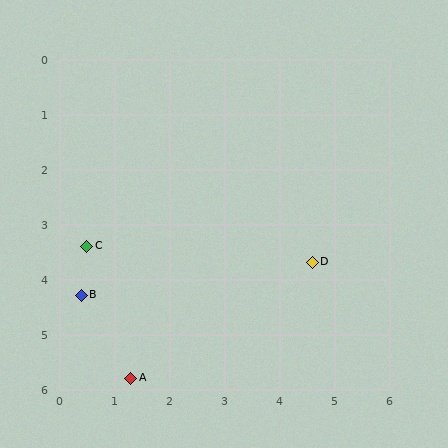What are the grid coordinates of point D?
Point D is at approximately (4.6, 3.7).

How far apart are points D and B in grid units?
Points D and B are about 4.2 grid units apart.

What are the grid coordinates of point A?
Point A is at approximately (1.3, 5.8).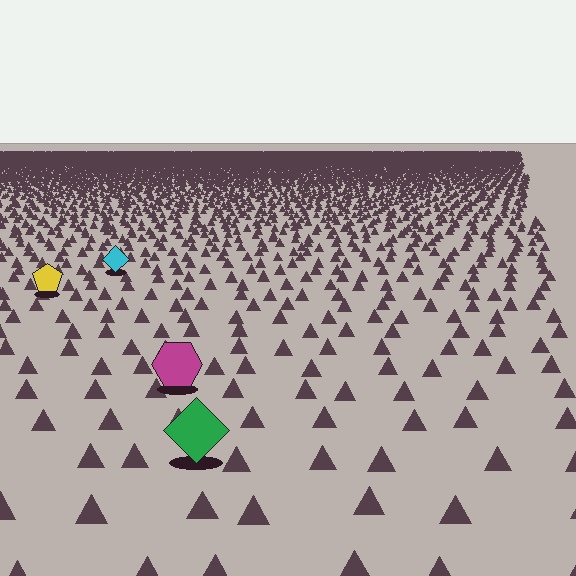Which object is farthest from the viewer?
The cyan diamond is farthest from the viewer. It appears smaller and the ground texture around it is denser.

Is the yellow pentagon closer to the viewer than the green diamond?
No. The green diamond is closer — you can tell from the texture gradient: the ground texture is coarser near it.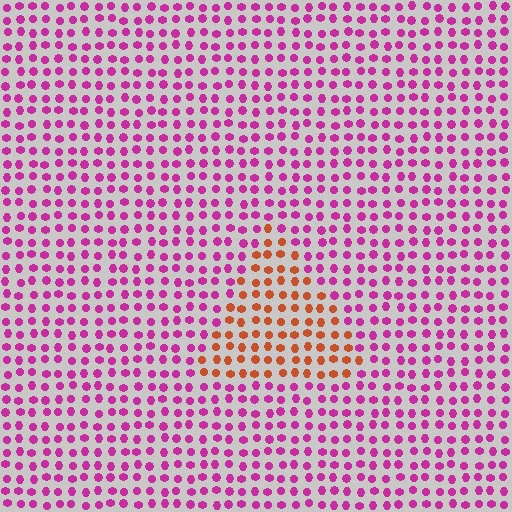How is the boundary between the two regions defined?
The boundary is defined purely by a slight shift in hue (about 60 degrees). Spacing, size, and orientation are identical on both sides.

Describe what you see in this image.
The image is filled with small magenta elements in a uniform arrangement. A triangle-shaped region is visible where the elements are tinted to a slightly different hue, forming a subtle color boundary.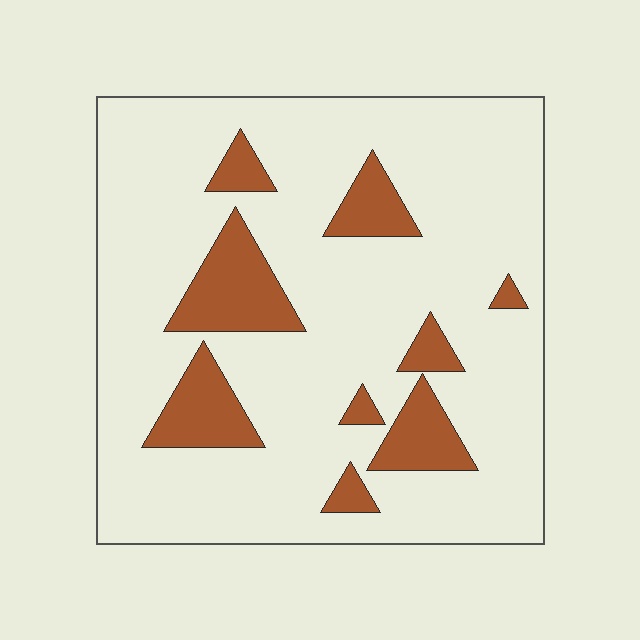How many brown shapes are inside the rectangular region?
9.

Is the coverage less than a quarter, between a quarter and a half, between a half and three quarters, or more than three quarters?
Less than a quarter.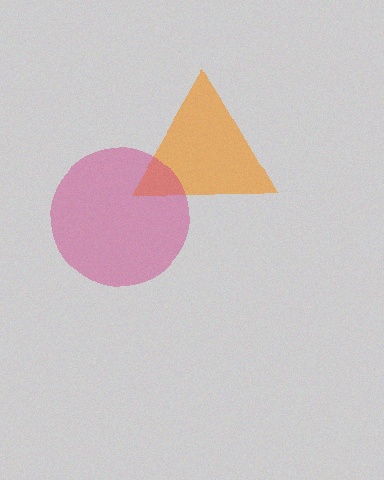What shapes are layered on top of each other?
The layered shapes are: an orange triangle, a magenta circle.